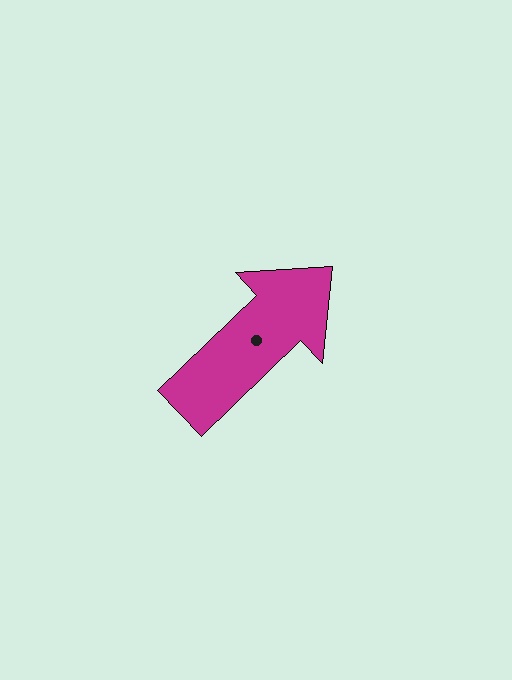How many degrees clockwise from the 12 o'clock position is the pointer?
Approximately 46 degrees.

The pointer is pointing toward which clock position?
Roughly 2 o'clock.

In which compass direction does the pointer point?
Northeast.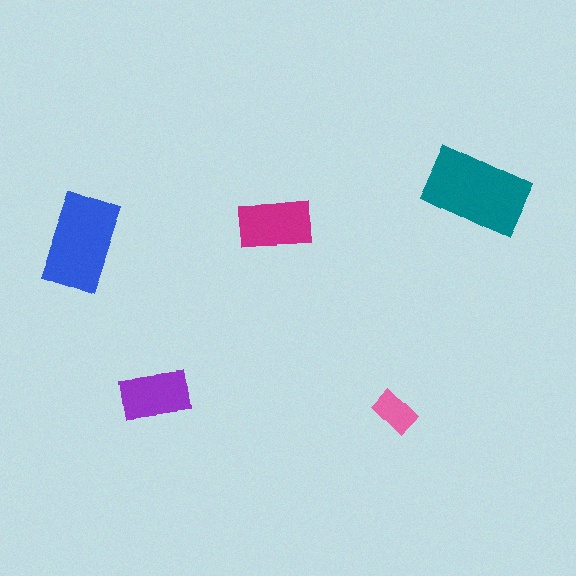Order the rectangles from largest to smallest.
the teal one, the blue one, the magenta one, the purple one, the pink one.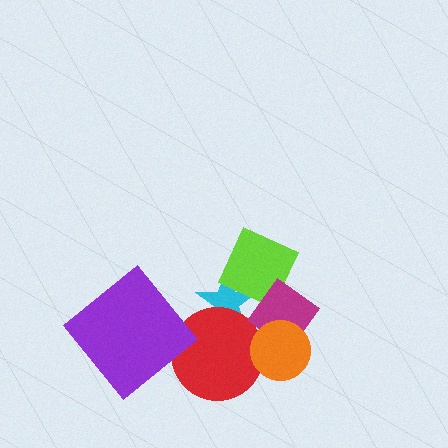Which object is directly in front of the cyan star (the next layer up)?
The red circle is directly in front of the cyan star.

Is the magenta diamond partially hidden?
Yes, it is partially covered by another shape.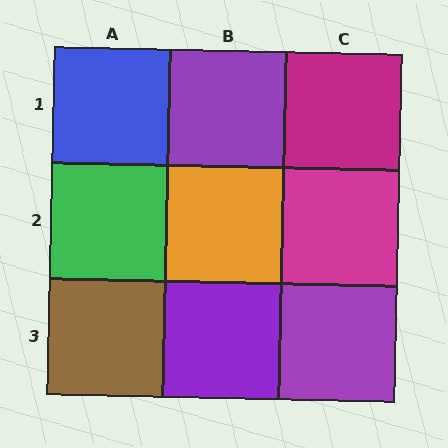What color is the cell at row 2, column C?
Magenta.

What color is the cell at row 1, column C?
Magenta.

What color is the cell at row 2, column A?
Green.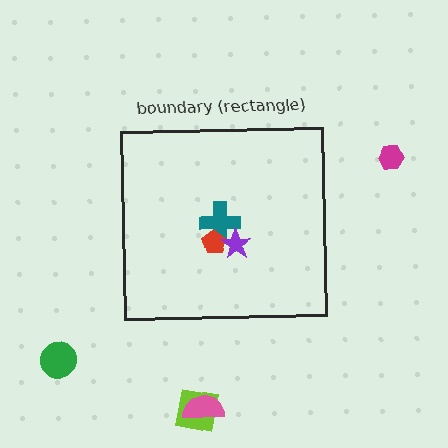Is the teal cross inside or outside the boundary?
Inside.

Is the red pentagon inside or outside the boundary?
Inside.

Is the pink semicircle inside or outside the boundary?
Outside.